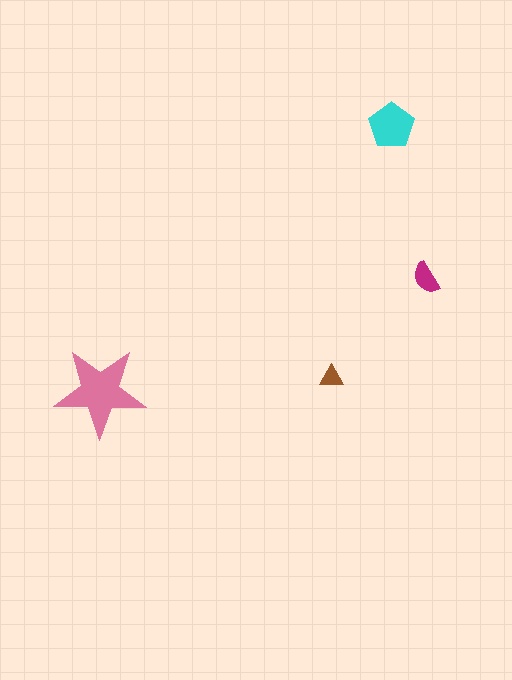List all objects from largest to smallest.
The pink star, the cyan pentagon, the magenta semicircle, the brown triangle.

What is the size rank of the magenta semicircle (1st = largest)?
3rd.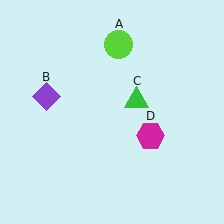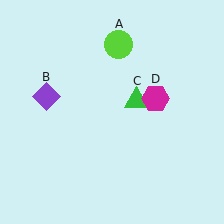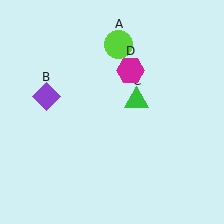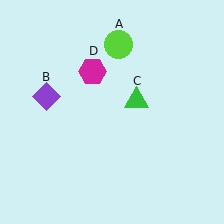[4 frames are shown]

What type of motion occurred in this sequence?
The magenta hexagon (object D) rotated counterclockwise around the center of the scene.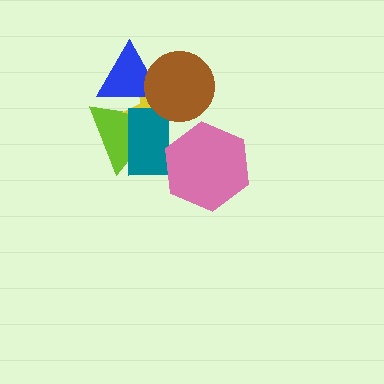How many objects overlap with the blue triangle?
3 objects overlap with the blue triangle.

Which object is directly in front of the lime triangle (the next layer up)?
The yellow star is directly in front of the lime triangle.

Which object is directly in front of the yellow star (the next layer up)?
The teal rectangle is directly in front of the yellow star.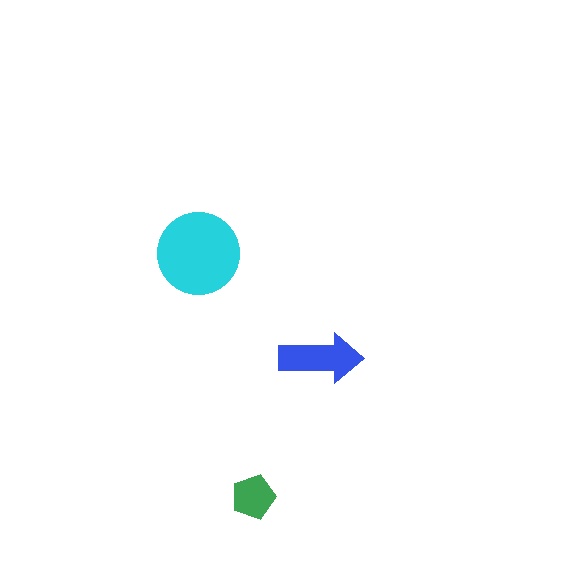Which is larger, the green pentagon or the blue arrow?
The blue arrow.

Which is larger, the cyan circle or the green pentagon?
The cyan circle.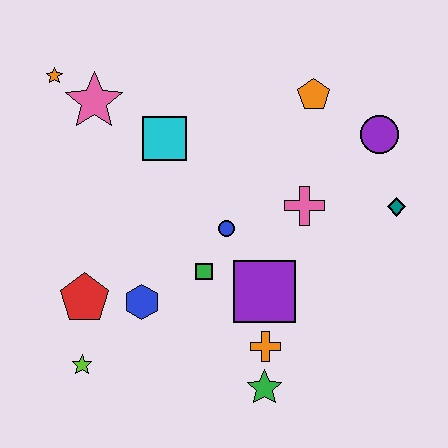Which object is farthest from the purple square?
The orange star is farthest from the purple square.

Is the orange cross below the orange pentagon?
Yes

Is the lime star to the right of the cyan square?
No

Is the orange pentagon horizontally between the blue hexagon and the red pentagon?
No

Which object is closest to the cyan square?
The pink star is closest to the cyan square.